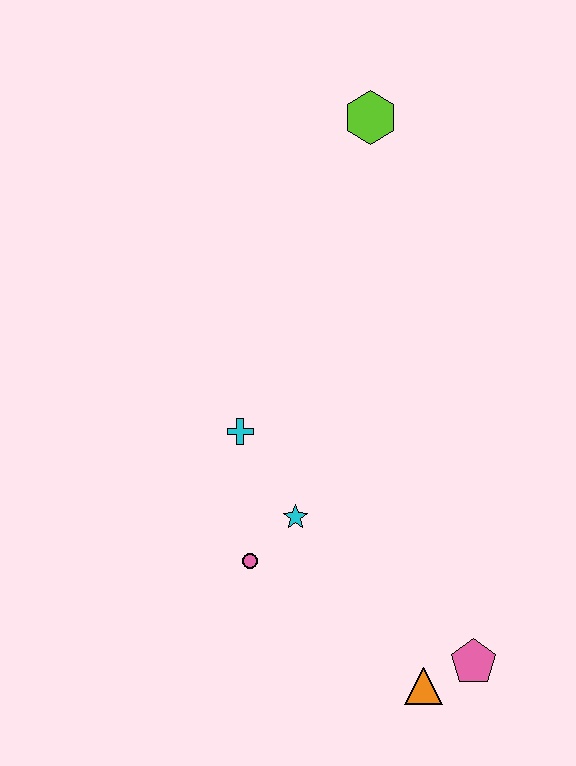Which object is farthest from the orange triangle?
The lime hexagon is farthest from the orange triangle.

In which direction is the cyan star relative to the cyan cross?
The cyan star is below the cyan cross.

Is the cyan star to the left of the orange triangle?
Yes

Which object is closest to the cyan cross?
The cyan star is closest to the cyan cross.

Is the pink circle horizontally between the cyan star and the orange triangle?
No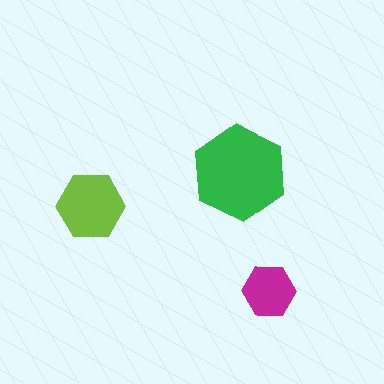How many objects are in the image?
There are 3 objects in the image.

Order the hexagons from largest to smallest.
the green one, the lime one, the magenta one.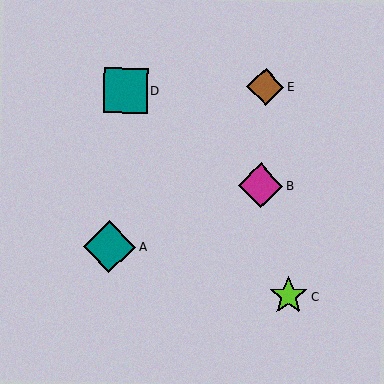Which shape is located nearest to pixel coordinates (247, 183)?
The magenta diamond (labeled B) at (260, 186) is nearest to that location.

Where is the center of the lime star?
The center of the lime star is at (288, 296).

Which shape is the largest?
The teal diamond (labeled A) is the largest.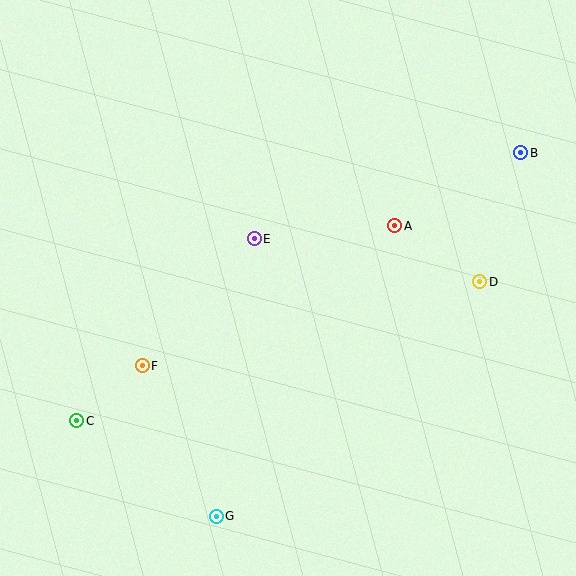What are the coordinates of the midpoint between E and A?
The midpoint between E and A is at (324, 232).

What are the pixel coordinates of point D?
Point D is at (480, 282).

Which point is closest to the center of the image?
Point E at (254, 239) is closest to the center.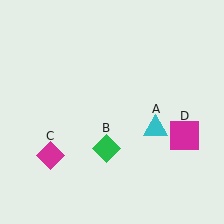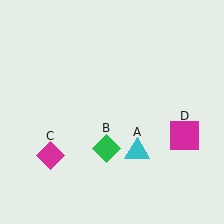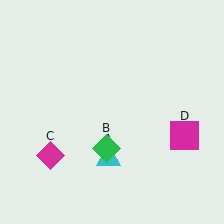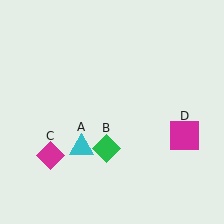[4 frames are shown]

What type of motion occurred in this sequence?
The cyan triangle (object A) rotated clockwise around the center of the scene.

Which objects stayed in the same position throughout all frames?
Green diamond (object B) and magenta diamond (object C) and magenta square (object D) remained stationary.